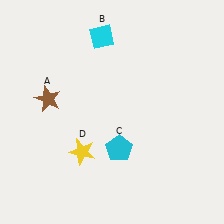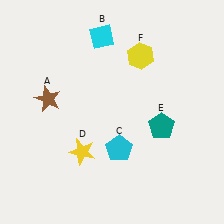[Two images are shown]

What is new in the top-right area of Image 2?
A yellow hexagon (F) was added in the top-right area of Image 2.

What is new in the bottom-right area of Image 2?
A teal pentagon (E) was added in the bottom-right area of Image 2.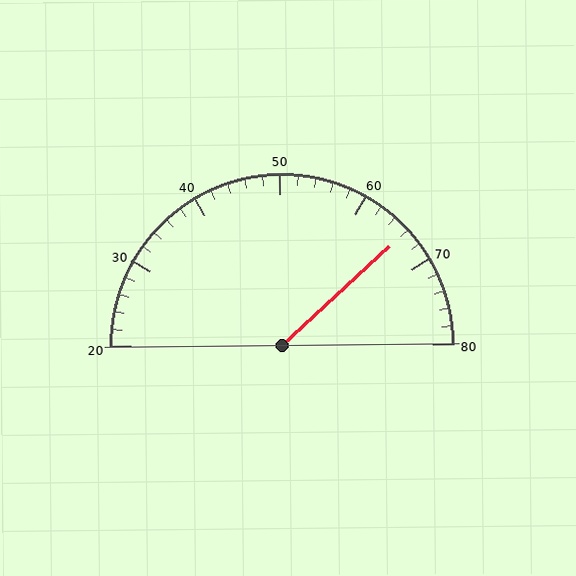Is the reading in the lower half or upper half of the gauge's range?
The reading is in the upper half of the range (20 to 80).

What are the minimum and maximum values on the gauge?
The gauge ranges from 20 to 80.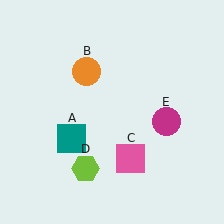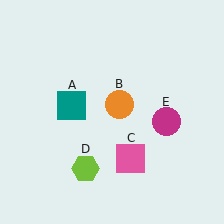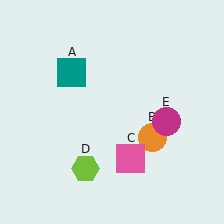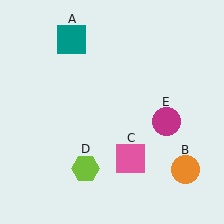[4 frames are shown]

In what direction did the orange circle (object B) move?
The orange circle (object B) moved down and to the right.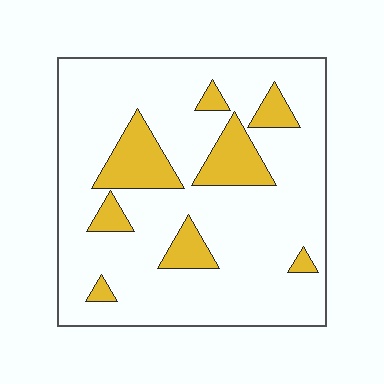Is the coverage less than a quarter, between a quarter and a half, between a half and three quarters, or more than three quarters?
Less than a quarter.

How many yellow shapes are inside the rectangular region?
8.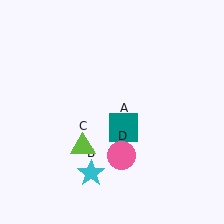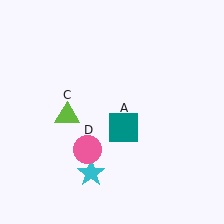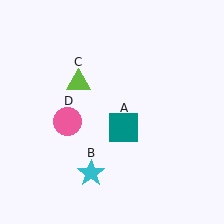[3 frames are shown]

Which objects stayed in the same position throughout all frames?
Teal square (object A) and cyan star (object B) remained stationary.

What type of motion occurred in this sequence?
The lime triangle (object C), pink circle (object D) rotated clockwise around the center of the scene.